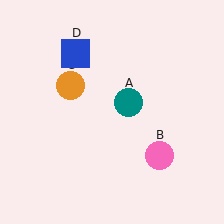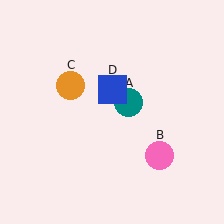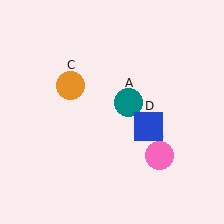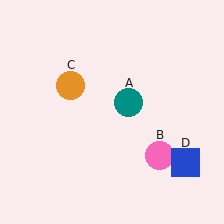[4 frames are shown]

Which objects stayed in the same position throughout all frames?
Teal circle (object A) and pink circle (object B) and orange circle (object C) remained stationary.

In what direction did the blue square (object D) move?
The blue square (object D) moved down and to the right.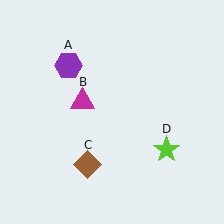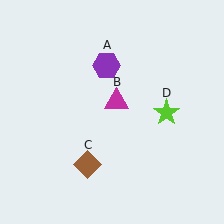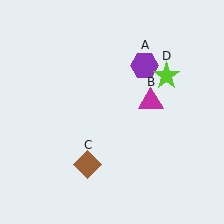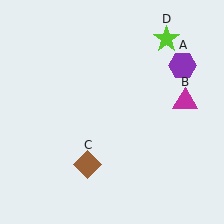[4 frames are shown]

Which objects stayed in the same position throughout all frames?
Brown diamond (object C) remained stationary.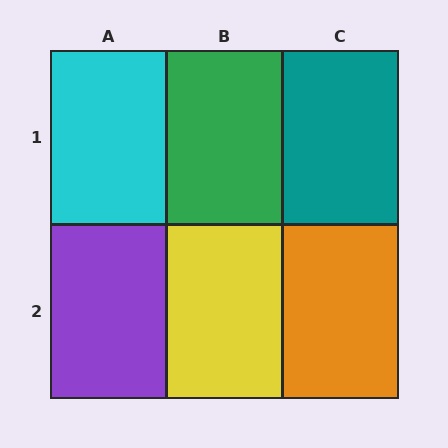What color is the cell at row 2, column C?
Orange.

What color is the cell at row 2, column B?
Yellow.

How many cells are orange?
1 cell is orange.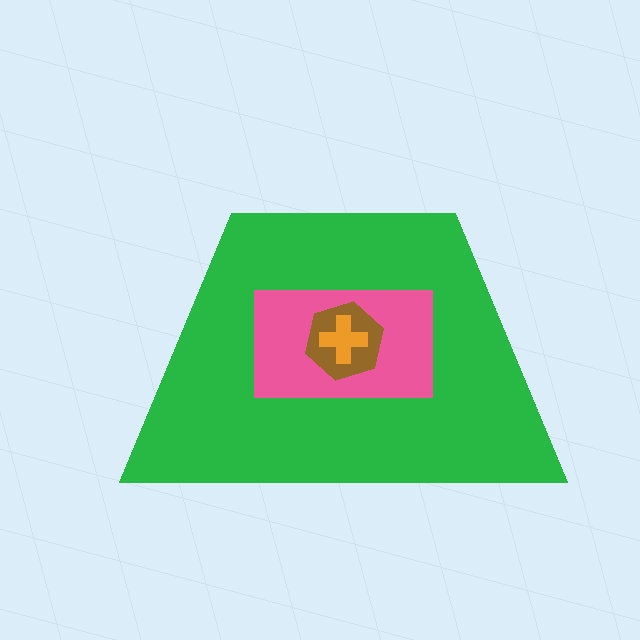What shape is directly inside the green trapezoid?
The pink rectangle.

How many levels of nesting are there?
4.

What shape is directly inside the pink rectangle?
The brown hexagon.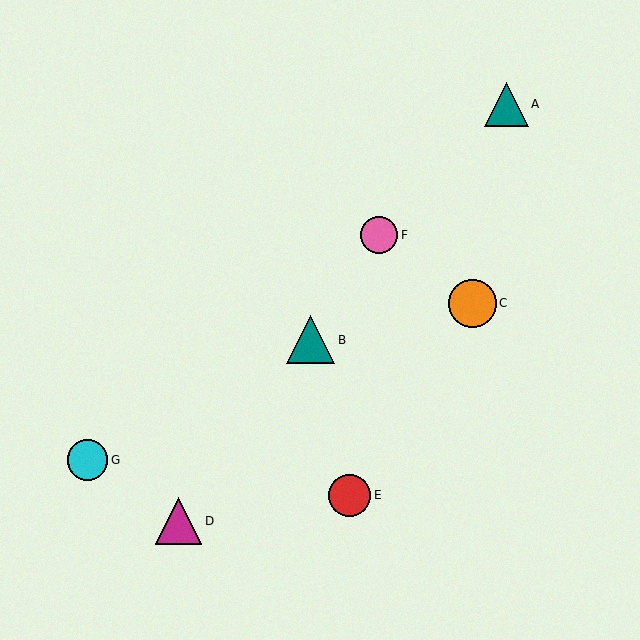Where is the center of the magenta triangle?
The center of the magenta triangle is at (179, 521).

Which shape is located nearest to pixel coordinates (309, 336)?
The teal triangle (labeled B) at (311, 340) is nearest to that location.